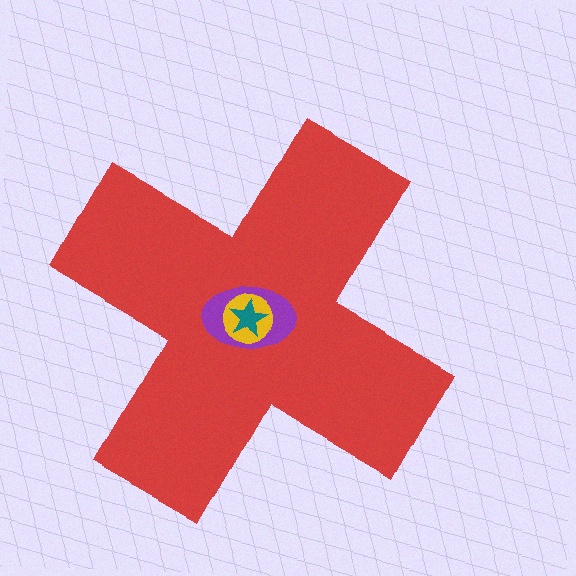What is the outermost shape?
The red cross.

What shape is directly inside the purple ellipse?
The yellow circle.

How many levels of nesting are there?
4.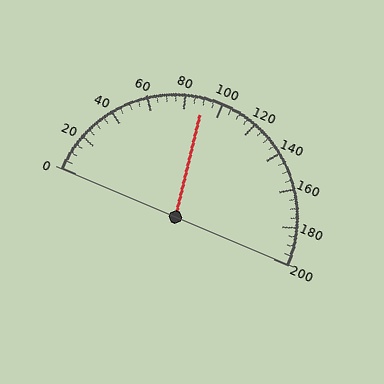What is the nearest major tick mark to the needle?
The nearest major tick mark is 80.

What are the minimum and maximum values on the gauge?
The gauge ranges from 0 to 200.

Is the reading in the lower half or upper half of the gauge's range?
The reading is in the lower half of the range (0 to 200).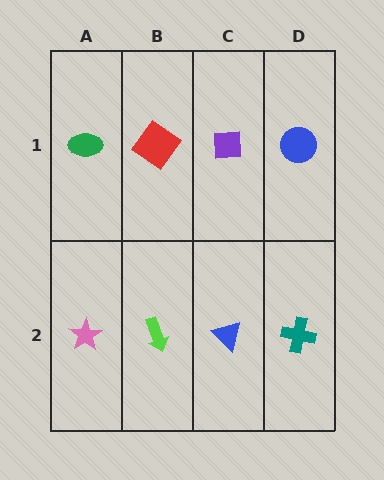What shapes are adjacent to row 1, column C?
A blue triangle (row 2, column C), a red diamond (row 1, column B), a blue circle (row 1, column D).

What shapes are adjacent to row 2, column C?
A purple square (row 1, column C), a lime arrow (row 2, column B), a teal cross (row 2, column D).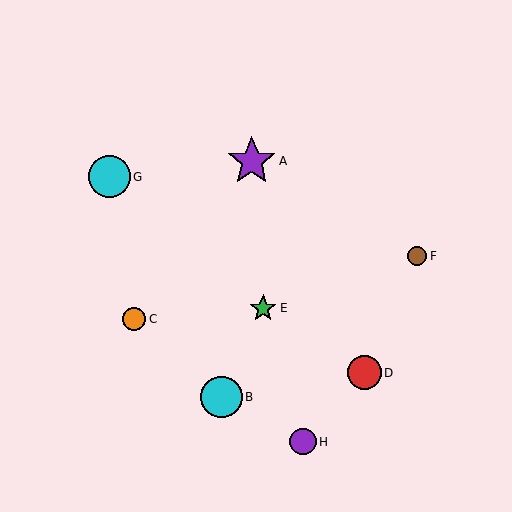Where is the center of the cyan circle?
The center of the cyan circle is at (110, 177).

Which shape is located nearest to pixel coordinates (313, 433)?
The purple circle (labeled H) at (303, 442) is nearest to that location.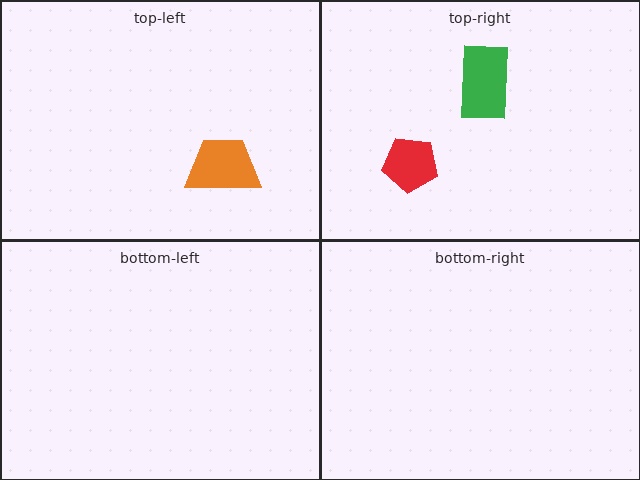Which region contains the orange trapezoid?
The top-left region.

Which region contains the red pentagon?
The top-right region.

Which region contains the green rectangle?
The top-right region.